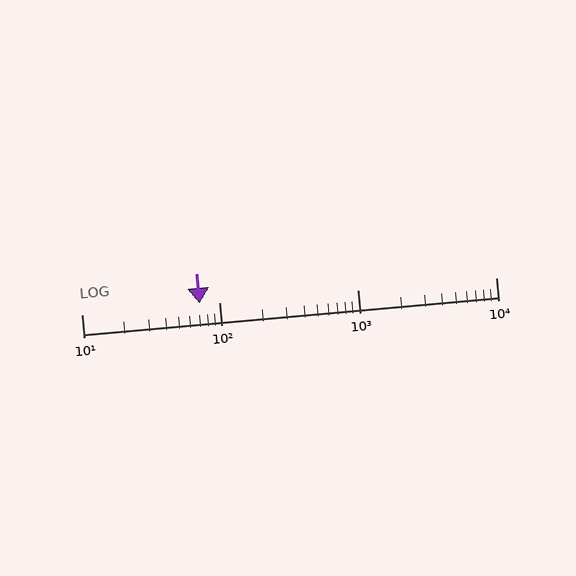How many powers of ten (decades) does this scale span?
The scale spans 3 decades, from 10 to 10000.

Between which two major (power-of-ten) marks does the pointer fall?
The pointer is between 10 and 100.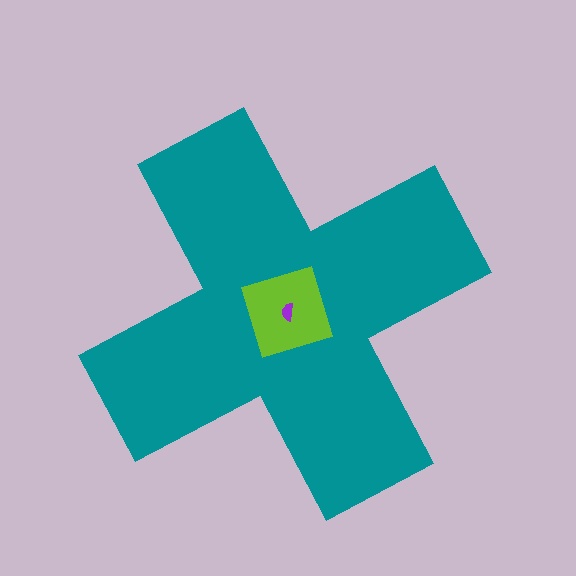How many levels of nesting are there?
3.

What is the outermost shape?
The teal cross.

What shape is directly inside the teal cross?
The lime square.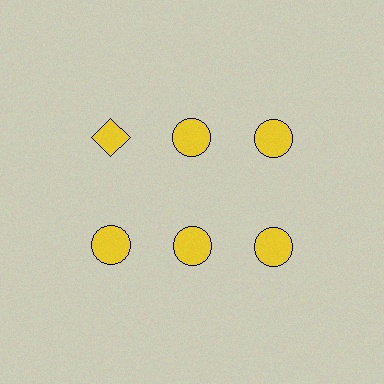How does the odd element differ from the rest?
It has a different shape: diamond instead of circle.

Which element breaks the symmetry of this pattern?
The yellow diamond in the top row, leftmost column breaks the symmetry. All other shapes are yellow circles.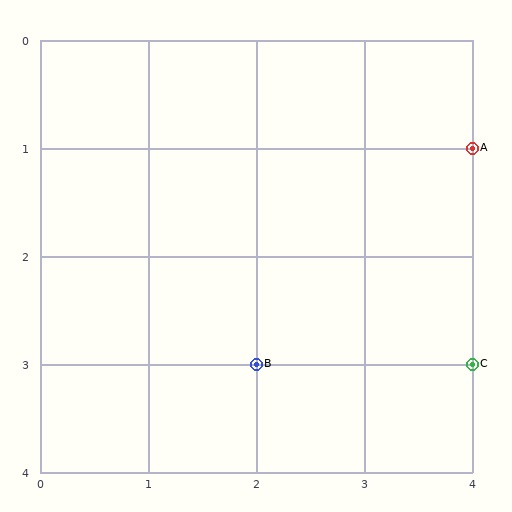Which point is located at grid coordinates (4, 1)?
Point A is at (4, 1).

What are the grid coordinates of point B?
Point B is at grid coordinates (2, 3).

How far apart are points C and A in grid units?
Points C and A are 2 rows apart.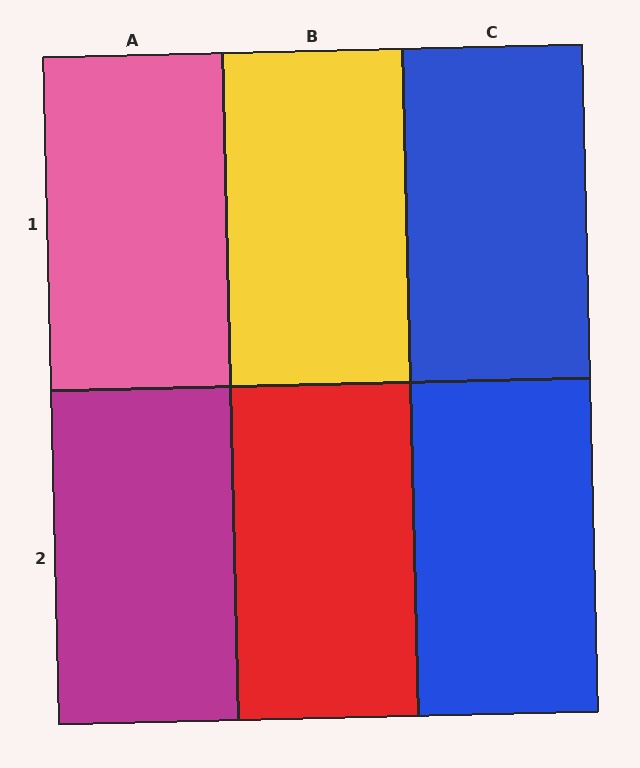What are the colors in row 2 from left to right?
Magenta, red, blue.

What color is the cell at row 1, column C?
Blue.